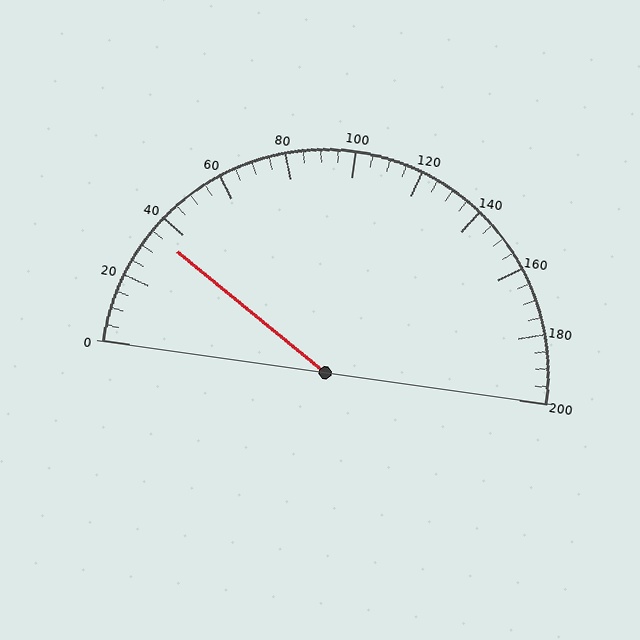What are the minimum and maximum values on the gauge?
The gauge ranges from 0 to 200.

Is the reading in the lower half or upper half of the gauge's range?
The reading is in the lower half of the range (0 to 200).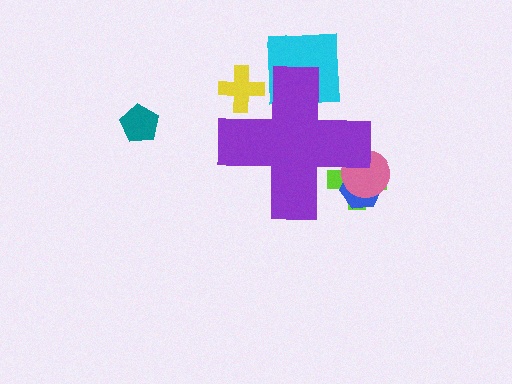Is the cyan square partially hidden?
Yes, the cyan square is partially hidden behind the purple cross.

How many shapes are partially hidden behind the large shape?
5 shapes are partially hidden.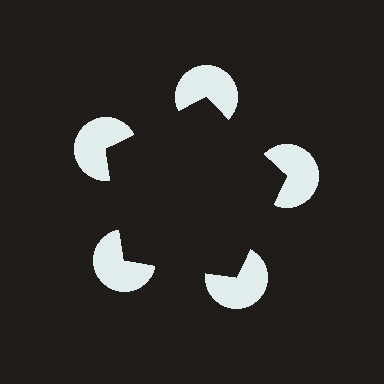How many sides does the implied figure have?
5 sides.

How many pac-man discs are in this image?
There are 5 — one at each vertex of the illusory pentagon.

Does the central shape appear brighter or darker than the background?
It typically appears slightly darker than the background, even though no actual brightness change is drawn.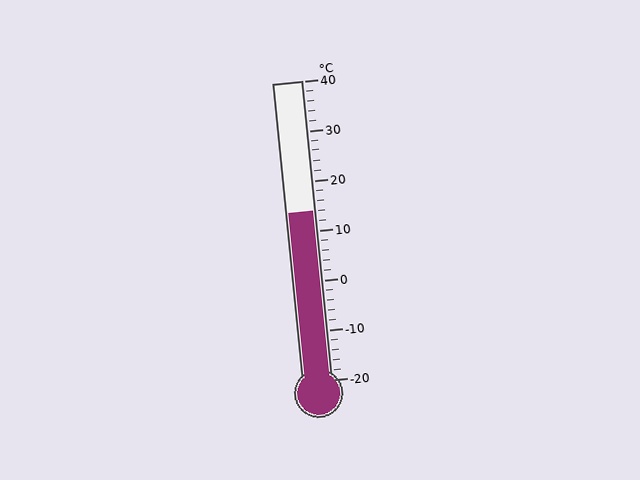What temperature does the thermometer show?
The thermometer shows approximately 14°C.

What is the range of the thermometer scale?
The thermometer scale ranges from -20°C to 40°C.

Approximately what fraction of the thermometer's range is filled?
The thermometer is filled to approximately 55% of its range.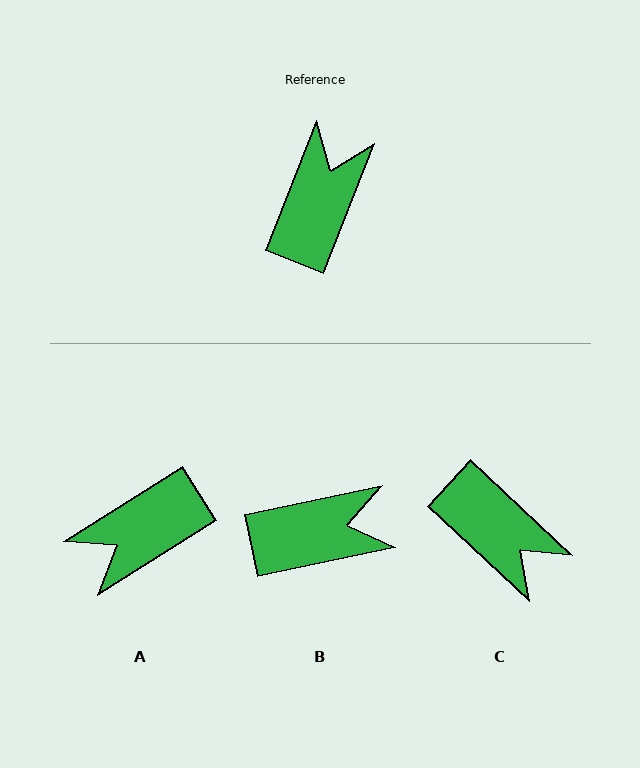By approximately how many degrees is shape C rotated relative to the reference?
Approximately 112 degrees clockwise.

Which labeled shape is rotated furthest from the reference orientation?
A, about 144 degrees away.